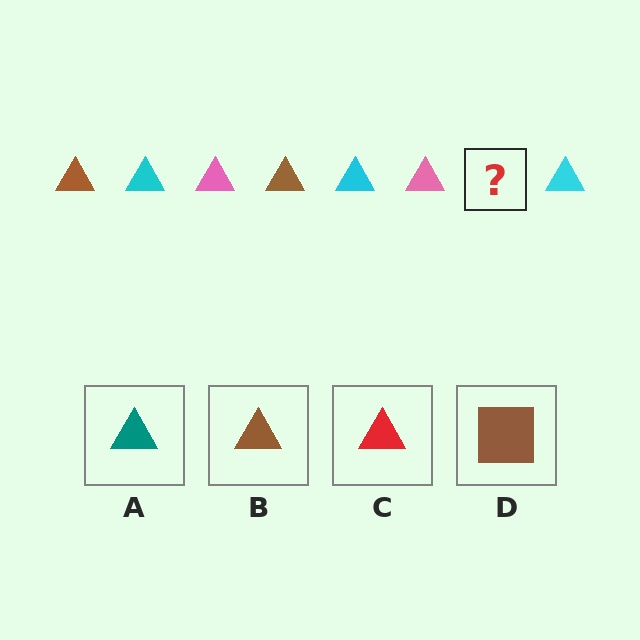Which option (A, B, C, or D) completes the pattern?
B.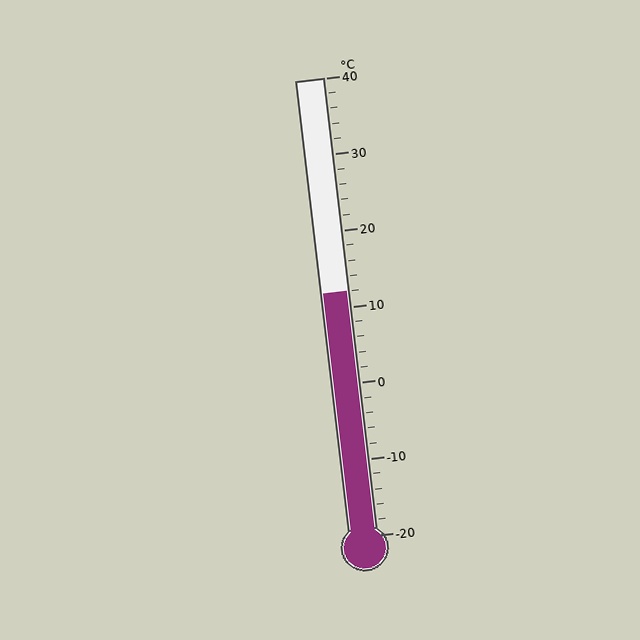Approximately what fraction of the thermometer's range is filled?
The thermometer is filled to approximately 55% of its range.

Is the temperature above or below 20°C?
The temperature is below 20°C.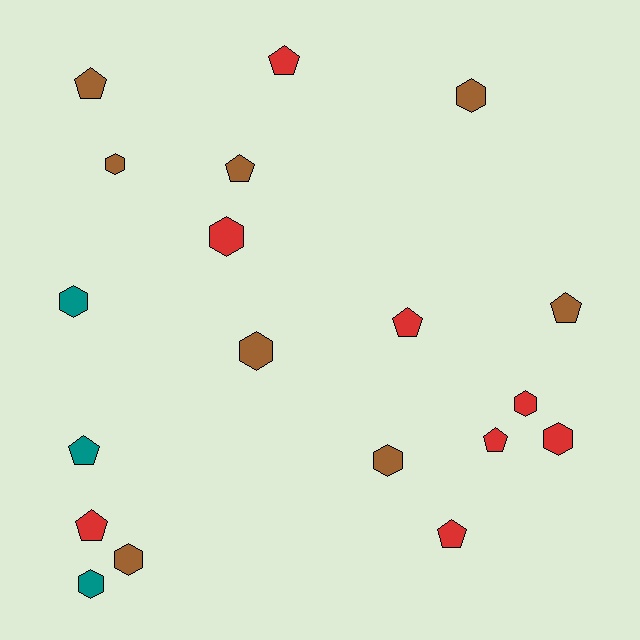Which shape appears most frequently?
Hexagon, with 10 objects.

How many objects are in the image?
There are 19 objects.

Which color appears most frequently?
Brown, with 8 objects.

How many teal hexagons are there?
There are 2 teal hexagons.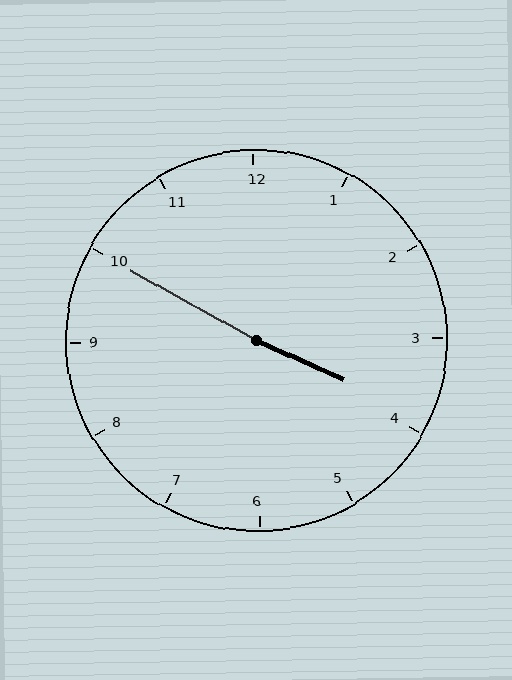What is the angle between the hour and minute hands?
Approximately 175 degrees.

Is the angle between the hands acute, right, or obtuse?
It is obtuse.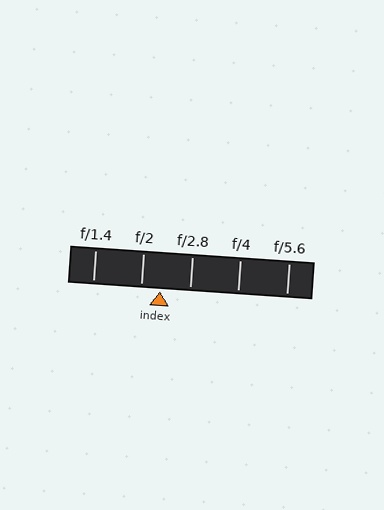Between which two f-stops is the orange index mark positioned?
The index mark is between f/2 and f/2.8.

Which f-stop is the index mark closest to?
The index mark is closest to f/2.